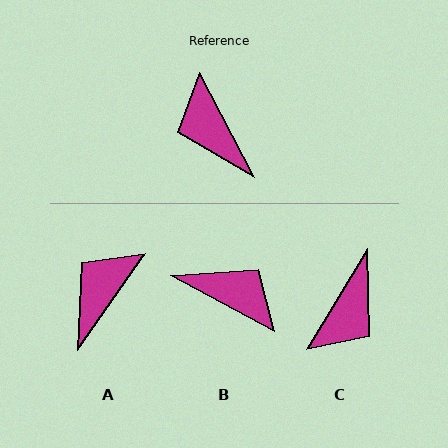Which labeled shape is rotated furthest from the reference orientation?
B, about 146 degrees away.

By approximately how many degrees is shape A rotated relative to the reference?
Approximately 63 degrees clockwise.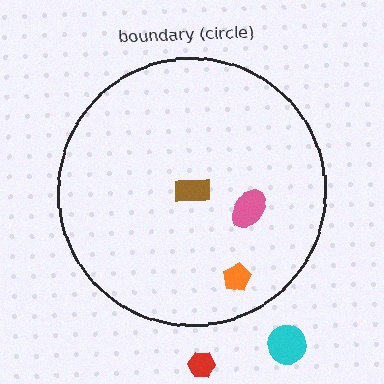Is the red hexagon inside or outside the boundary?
Outside.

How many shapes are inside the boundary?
3 inside, 2 outside.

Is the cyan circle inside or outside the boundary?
Outside.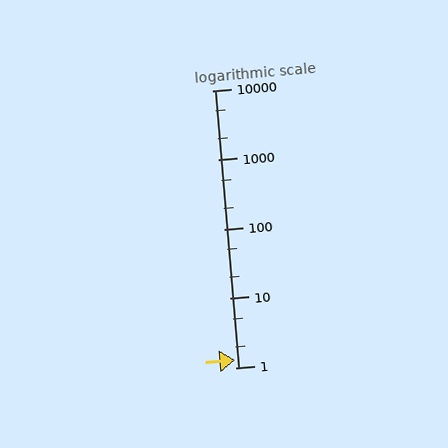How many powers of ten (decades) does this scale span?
The scale spans 4 decades, from 1 to 10000.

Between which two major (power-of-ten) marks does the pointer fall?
The pointer is between 1 and 10.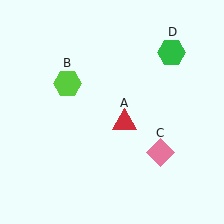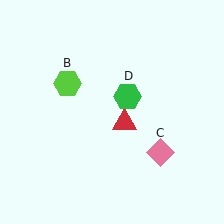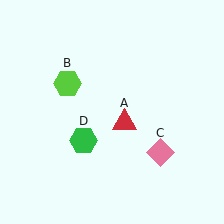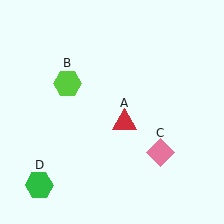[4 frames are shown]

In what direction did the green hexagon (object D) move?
The green hexagon (object D) moved down and to the left.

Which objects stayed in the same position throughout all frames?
Red triangle (object A) and lime hexagon (object B) and pink diamond (object C) remained stationary.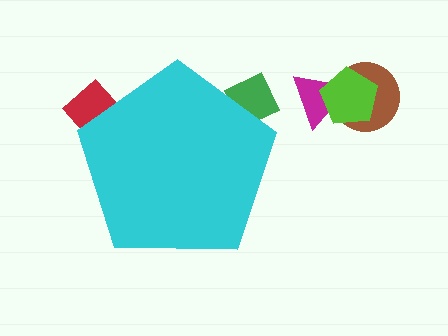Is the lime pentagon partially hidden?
No, the lime pentagon is fully visible.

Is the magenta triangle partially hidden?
No, the magenta triangle is fully visible.